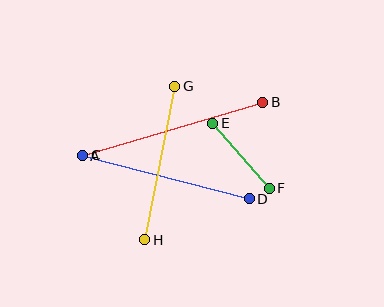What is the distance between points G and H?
The distance is approximately 156 pixels.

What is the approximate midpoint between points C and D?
The midpoint is at approximately (166, 177) pixels.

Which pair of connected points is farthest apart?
Points A and B are farthest apart.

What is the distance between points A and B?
The distance is approximately 188 pixels.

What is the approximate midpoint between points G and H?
The midpoint is at approximately (160, 163) pixels.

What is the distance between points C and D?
The distance is approximately 172 pixels.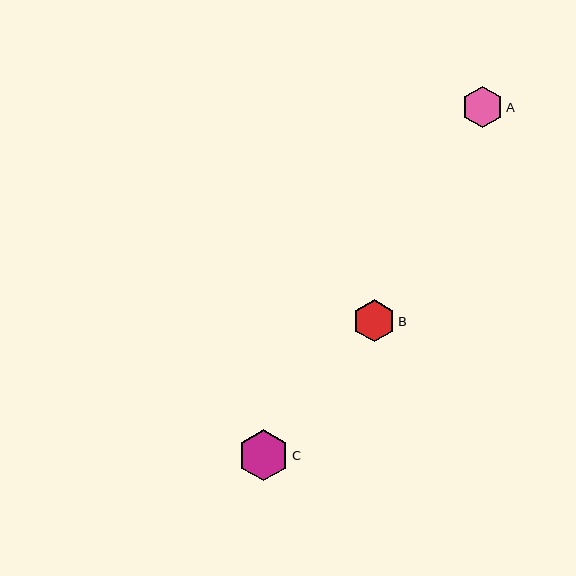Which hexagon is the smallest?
Hexagon A is the smallest with a size of approximately 41 pixels.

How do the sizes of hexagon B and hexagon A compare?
Hexagon B and hexagon A are approximately the same size.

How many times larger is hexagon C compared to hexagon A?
Hexagon C is approximately 1.2 times the size of hexagon A.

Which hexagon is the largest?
Hexagon C is the largest with a size of approximately 51 pixels.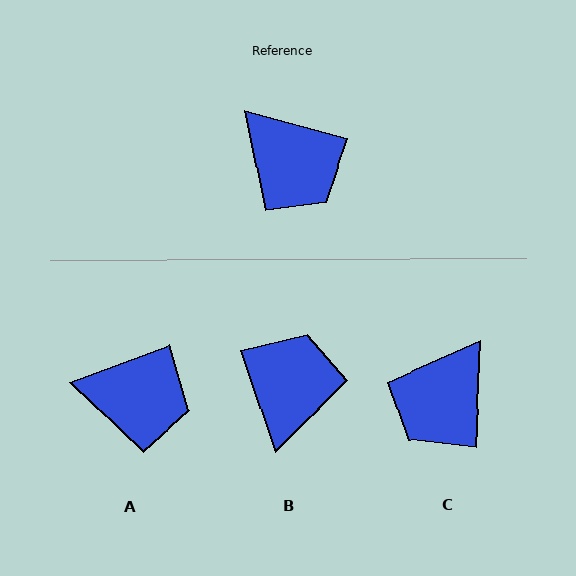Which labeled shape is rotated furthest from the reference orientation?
B, about 123 degrees away.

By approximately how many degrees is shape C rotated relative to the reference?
Approximately 78 degrees clockwise.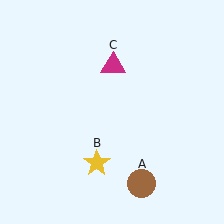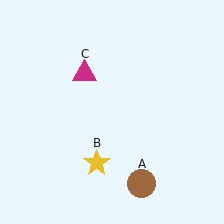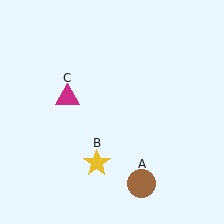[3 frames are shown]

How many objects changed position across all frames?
1 object changed position: magenta triangle (object C).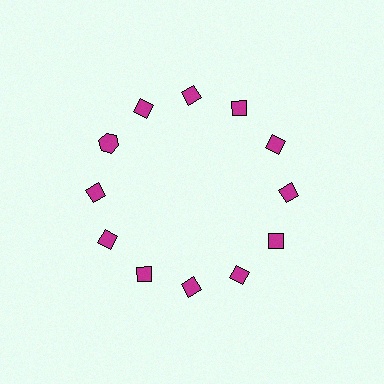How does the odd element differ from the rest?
It has a different shape: hexagon instead of diamond.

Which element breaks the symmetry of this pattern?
The magenta hexagon at roughly the 10 o'clock position breaks the symmetry. All other shapes are magenta diamonds.